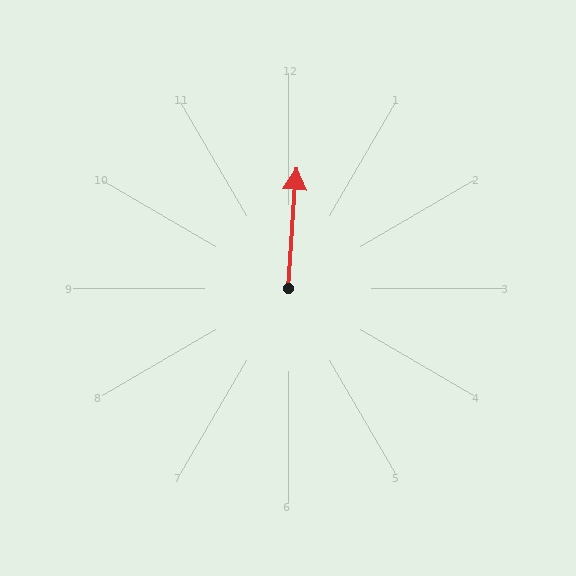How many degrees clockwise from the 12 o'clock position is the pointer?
Approximately 4 degrees.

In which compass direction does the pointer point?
North.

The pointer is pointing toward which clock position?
Roughly 12 o'clock.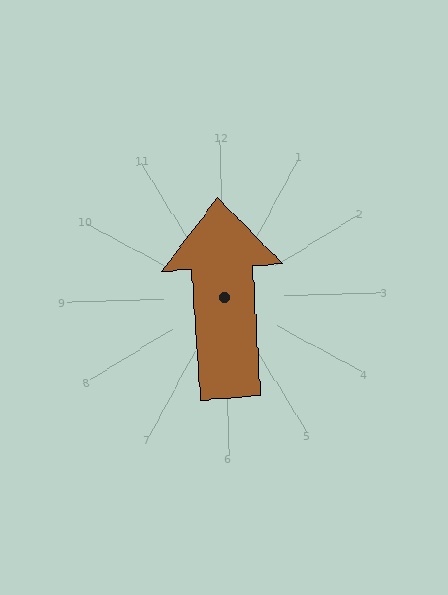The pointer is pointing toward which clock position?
Roughly 12 o'clock.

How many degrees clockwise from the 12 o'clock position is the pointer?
Approximately 358 degrees.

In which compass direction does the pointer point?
North.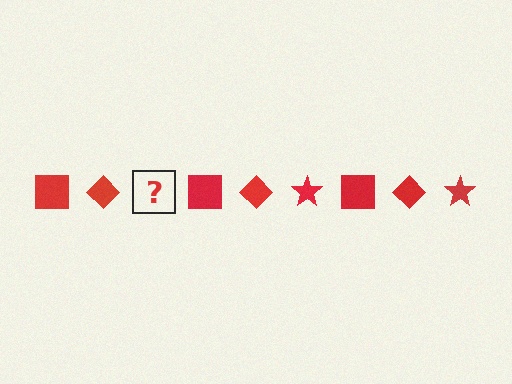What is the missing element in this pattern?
The missing element is a red star.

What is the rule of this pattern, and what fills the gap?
The rule is that the pattern cycles through square, diamond, star shapes in red. The gap should be filled with a red star.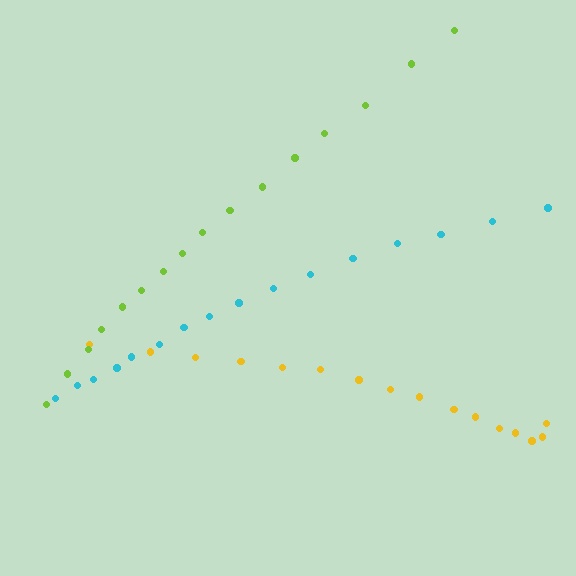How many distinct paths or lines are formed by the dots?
There are 3 distinct paths.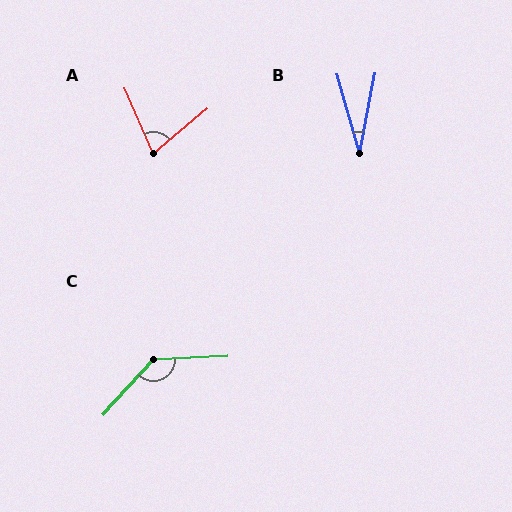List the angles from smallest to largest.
B (27°), A (74°), C (135°).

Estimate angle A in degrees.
Approximately 74 degrees.